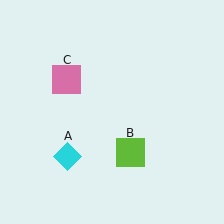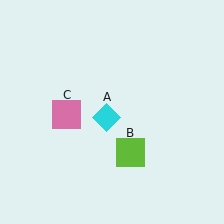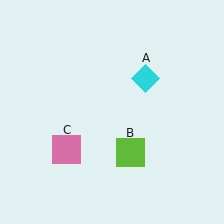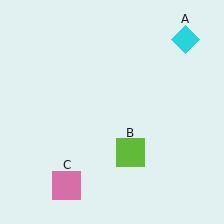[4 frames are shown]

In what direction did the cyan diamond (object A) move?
The cyan diamond (object A) moved up and to the right.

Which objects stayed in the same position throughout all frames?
Lime square (object B) remained stationary.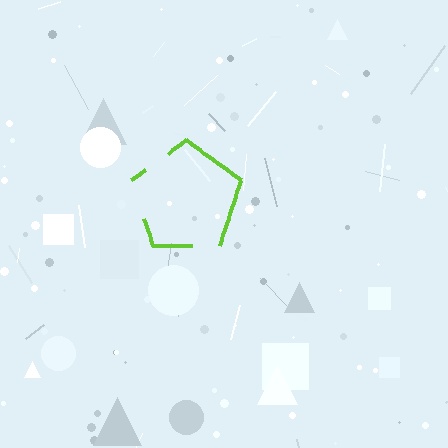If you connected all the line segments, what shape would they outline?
They would outline a pentagon.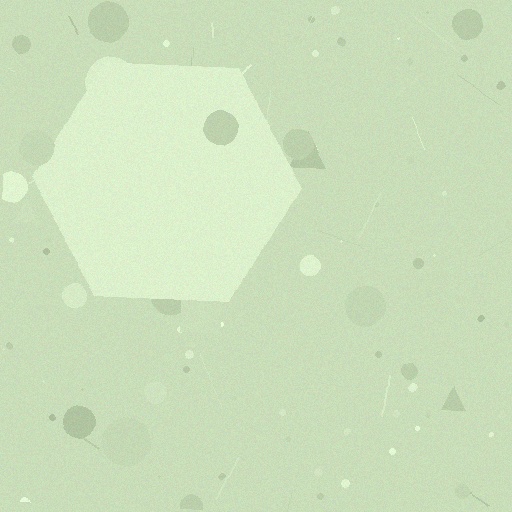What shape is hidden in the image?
A hexagon is hidden in the image.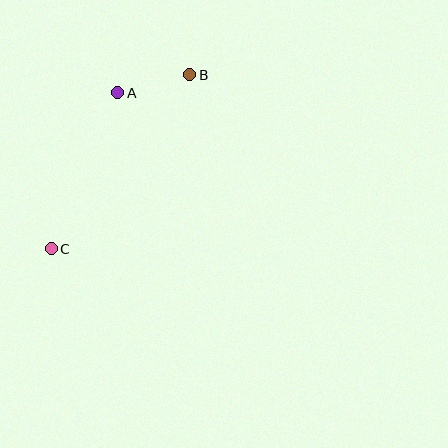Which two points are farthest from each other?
Points B and C are farthest from each other.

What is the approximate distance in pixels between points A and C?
The distance between A and C is approximately 169 pixels.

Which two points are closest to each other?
Points A and B are closest to each other.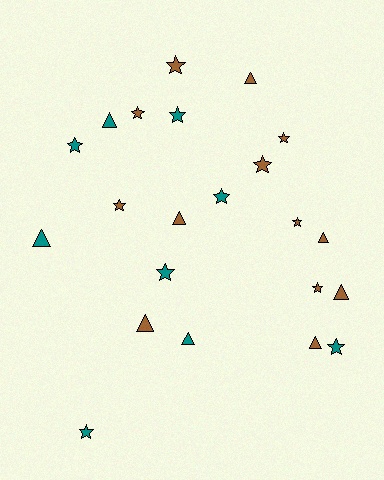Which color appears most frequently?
Brown, with 13 objects.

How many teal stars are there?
There are 6 teal stars.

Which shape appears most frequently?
Star, with 13 objects.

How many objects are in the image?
There are 22 objects.